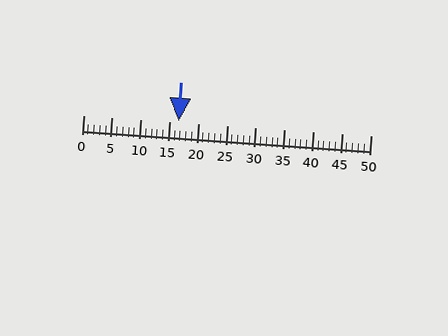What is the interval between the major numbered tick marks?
The major tick marks are spaced 5 units apart.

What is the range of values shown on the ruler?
The ruler shows values from 0 to 50.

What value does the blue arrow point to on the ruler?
The blue arrow points to approximately 17.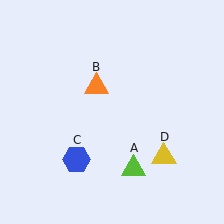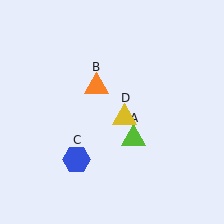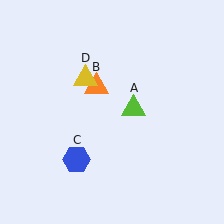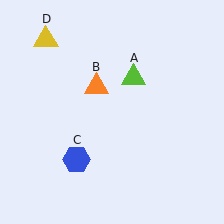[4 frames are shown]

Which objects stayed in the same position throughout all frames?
Orange triangle (object B) and blue hexagon (object C) remained stationary.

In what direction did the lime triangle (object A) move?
The lime triangle (object A) moved up.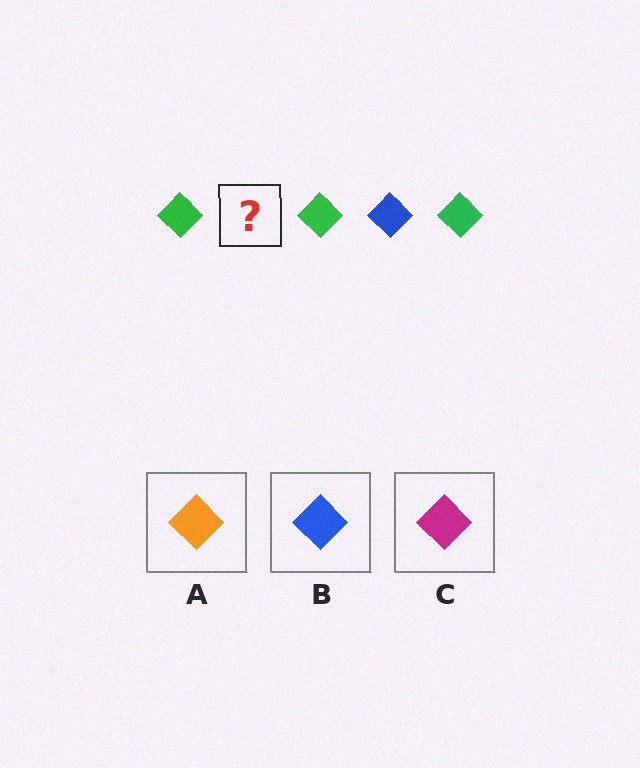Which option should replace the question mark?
Option B.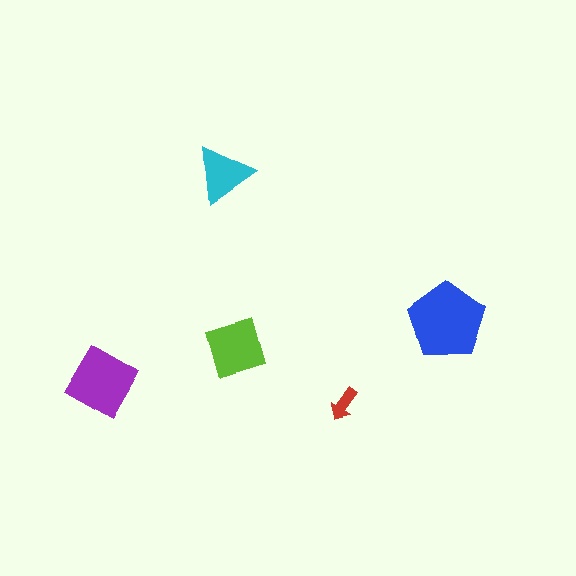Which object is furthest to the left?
The purple diamond is leftmost.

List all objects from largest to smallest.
The blue pentagon, the purple diamond, the lime square, the cyan triangle, the red arrow.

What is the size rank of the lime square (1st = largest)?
3rd.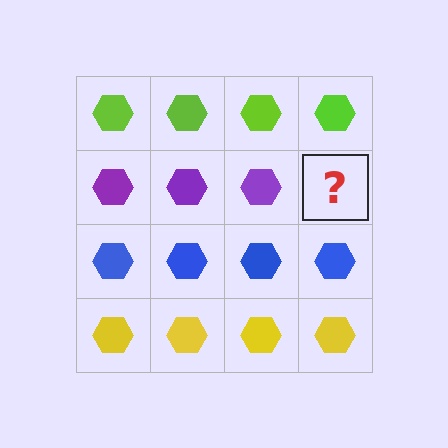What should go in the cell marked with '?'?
The missing cell should contain a purple hexagon.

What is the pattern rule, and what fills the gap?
The rule is that each row has a consistent color. The gap should be filled with a purple hexagon.